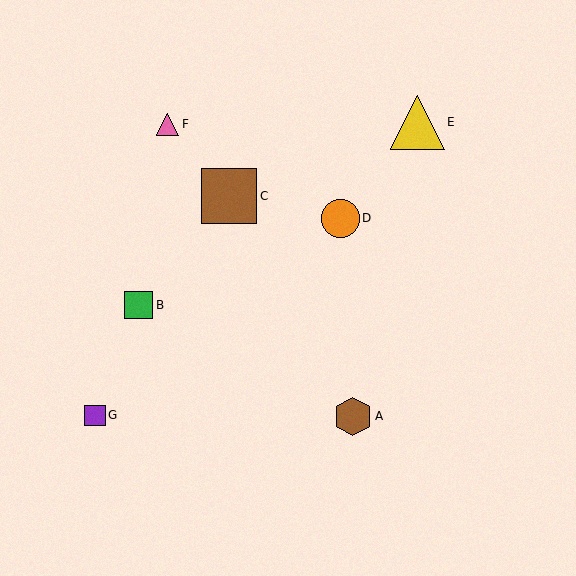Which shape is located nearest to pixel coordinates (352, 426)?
The brown hexagon (labeled A) at (353, 416) is nearest to that location.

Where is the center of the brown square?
The center of the brown square is at (229, 196).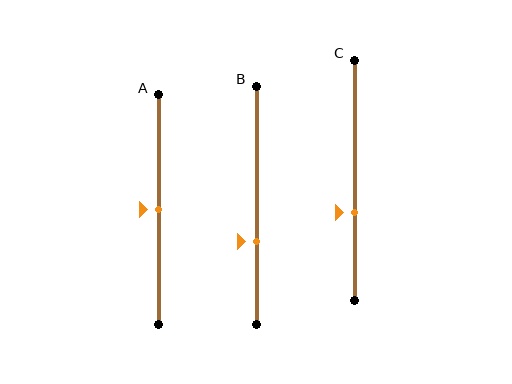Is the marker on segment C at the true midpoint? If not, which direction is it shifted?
No, the marker on segment C is shifted downward by about 14% of the segment length.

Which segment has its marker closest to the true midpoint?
Segment A has its marker closest to the true midpoint.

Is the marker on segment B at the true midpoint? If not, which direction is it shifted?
No, the marker on segment B is shifted downward by about 15% of the segment length.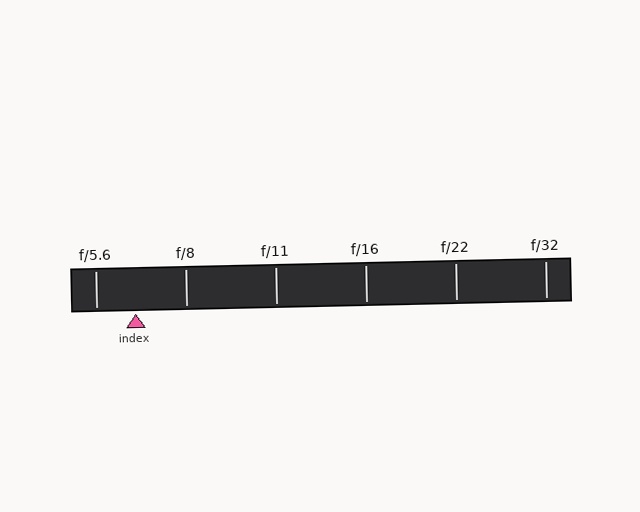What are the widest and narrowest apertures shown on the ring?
The widest aperture shown is f/5.6 and the narrowest is f/32.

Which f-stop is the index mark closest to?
The index mark is closest to f/5.6.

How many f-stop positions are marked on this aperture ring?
There are 6 f-stop positions marked.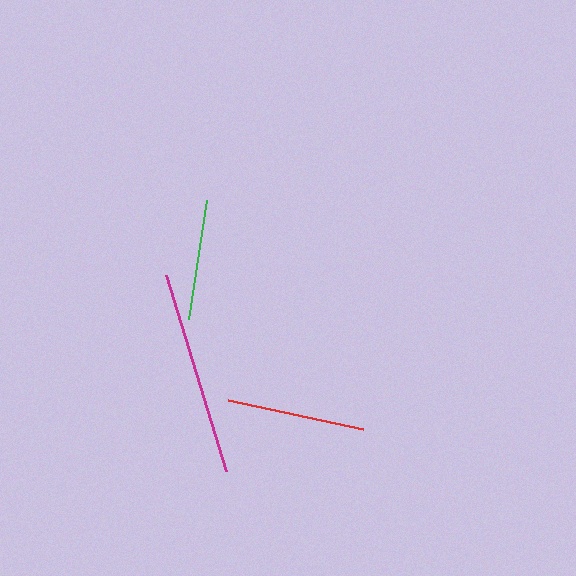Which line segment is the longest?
The magenta line is the longest at approximately 204 pixels.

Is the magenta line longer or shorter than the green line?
The magenta line is longer than the green line.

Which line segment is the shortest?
The green line is the shortest at approximately 121 pixels.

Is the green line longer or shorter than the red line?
The red line is longer than the green line.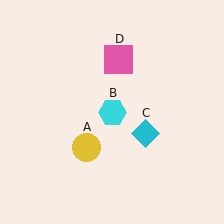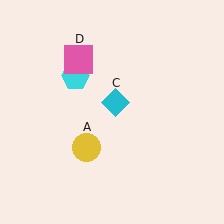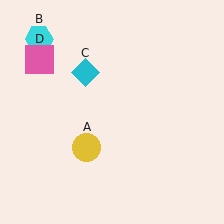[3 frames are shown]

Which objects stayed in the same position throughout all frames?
Yellow circle (object A) remained stationary.